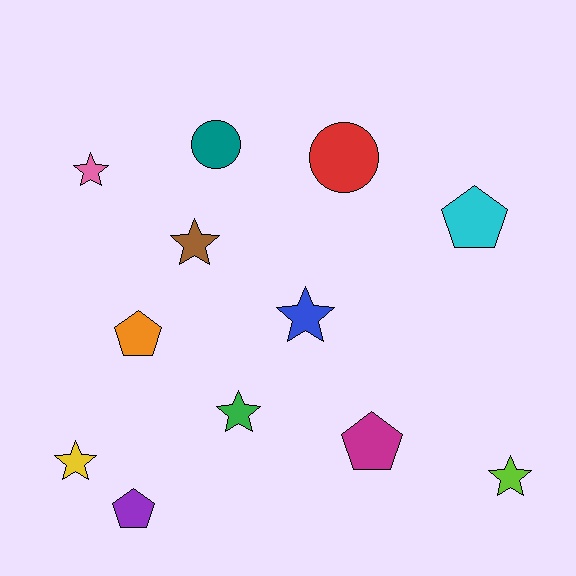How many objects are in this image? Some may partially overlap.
There are 12 objects.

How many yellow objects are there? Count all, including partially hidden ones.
There is 1 yellow object.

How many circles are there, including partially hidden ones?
There are 2 circles.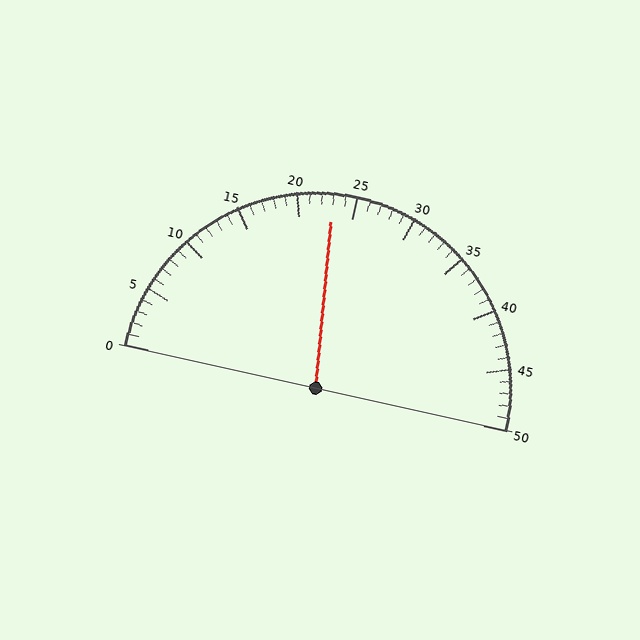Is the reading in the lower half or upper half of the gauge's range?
The reading is in the lower half of the range (0 to 50).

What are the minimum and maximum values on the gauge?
The gauge ranges from 0 to 50.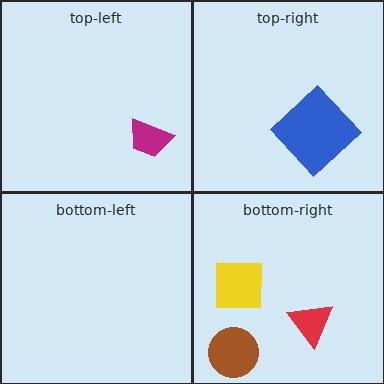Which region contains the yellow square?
The bottom-right region.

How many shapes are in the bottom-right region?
3.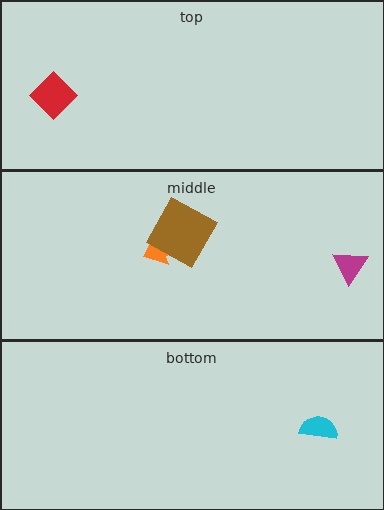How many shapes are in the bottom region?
1.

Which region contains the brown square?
The middle region.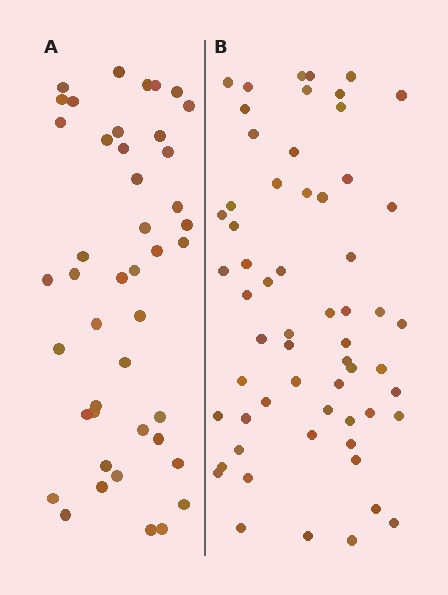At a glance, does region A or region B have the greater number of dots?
Region B (the right region) has more dots.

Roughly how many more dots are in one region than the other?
Region B has approximately 15 more dots than region A.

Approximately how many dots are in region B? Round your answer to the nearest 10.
About 60 dots.